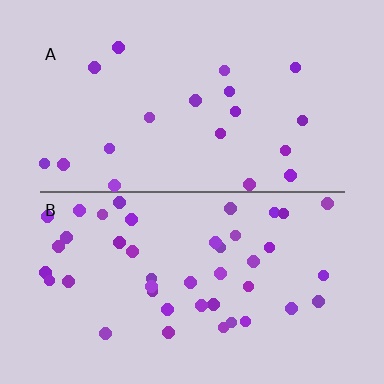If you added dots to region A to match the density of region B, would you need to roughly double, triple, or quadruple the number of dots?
Approximately double.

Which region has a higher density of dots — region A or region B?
B (the bottom).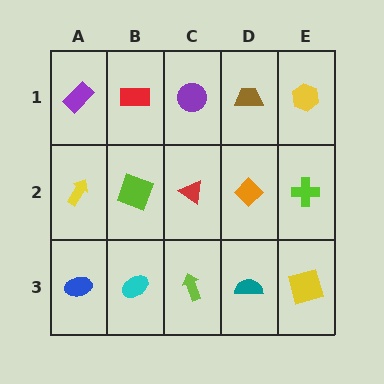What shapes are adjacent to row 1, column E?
A lime cross (row 2, column E), a brown trapezoid (row 1, column D).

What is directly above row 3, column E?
A lime cross.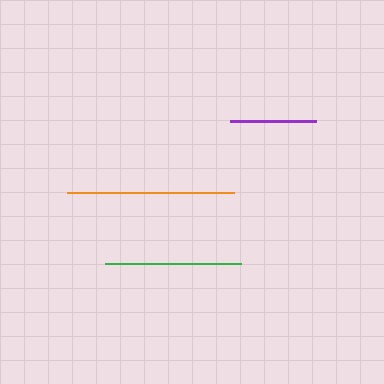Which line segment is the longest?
The orange line is the longest at approximately 167 pixels.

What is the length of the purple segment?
The purple segment is approximately 86 pixels long.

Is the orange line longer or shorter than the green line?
The orange line is longer than the green line.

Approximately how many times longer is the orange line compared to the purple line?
The orange line is approximately 1.9 times the length of the purple line.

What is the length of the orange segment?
The orange segment is approximately 167 pixels long.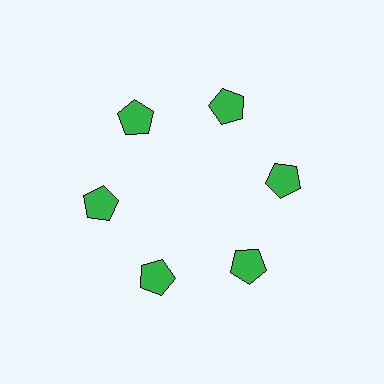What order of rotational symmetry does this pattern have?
This pattern has 6-fold rotational symmetry.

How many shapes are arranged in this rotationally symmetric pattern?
There are 6 shapes, arranged in 6 groups of 1.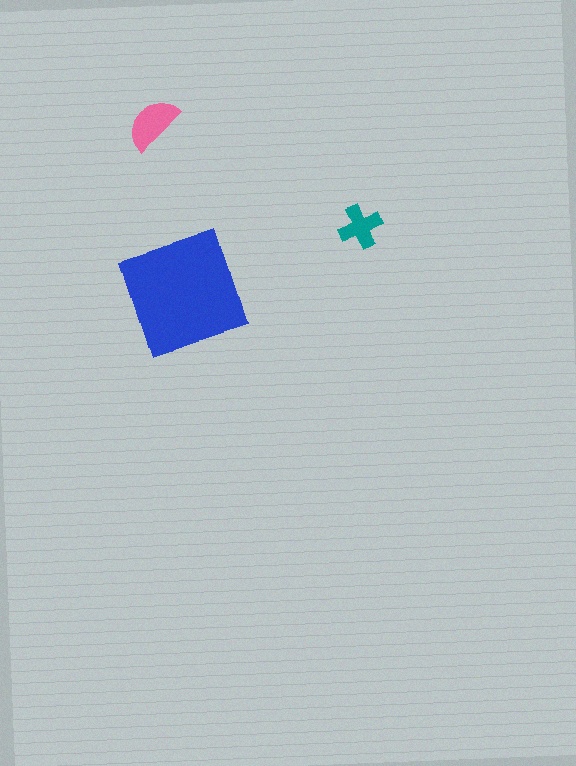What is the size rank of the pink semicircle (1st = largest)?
2nd.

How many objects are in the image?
There are 3 objects in the image.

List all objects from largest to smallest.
The blue square, the pink semicircle, the teal cross.